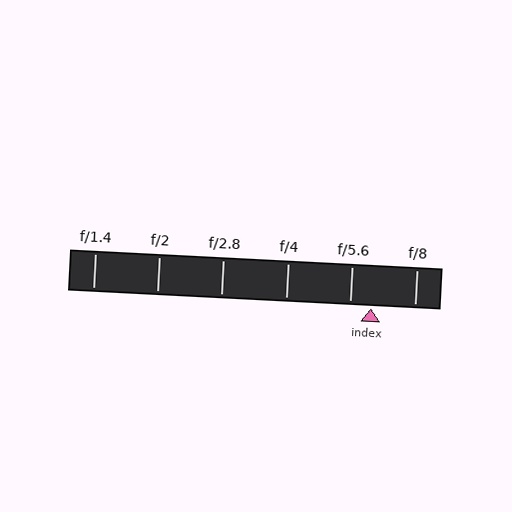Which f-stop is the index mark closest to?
The index mark is closest to f/5.6.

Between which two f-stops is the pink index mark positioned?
The index mark is between f/5.6 and f/8.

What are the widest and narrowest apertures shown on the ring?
The widest aperture shown is f/1.4 and the narrowest is f/8.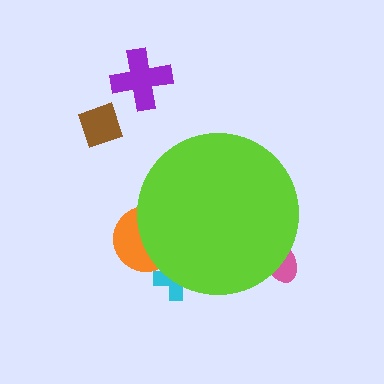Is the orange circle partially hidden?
Yes, the orange circle is partially hidden behind the lime circle.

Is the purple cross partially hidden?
No, the purple cross is fully visible.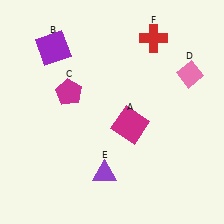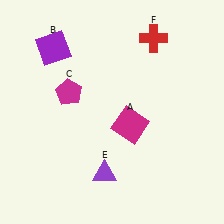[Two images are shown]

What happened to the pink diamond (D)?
The pink diamond (D) was removed in Image 2. It was in the top-right area of Image 1.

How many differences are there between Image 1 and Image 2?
There is 1 difference between the two images.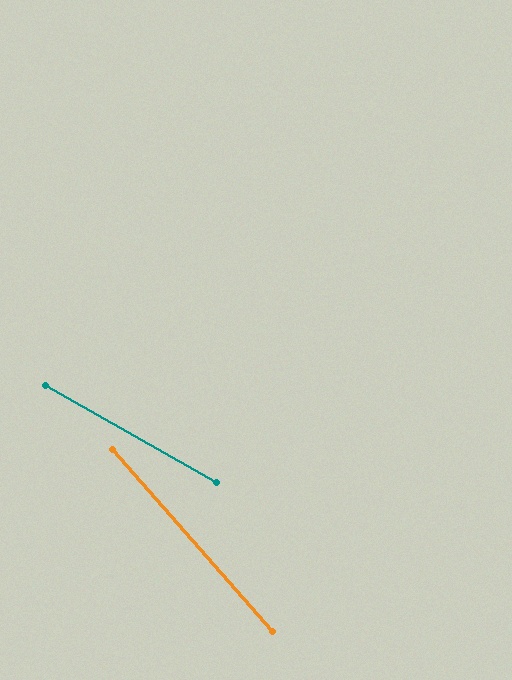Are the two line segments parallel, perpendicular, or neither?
Neither parallel nor perpendicular — they differ by about 19°.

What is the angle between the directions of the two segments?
Approximately 19 degrees.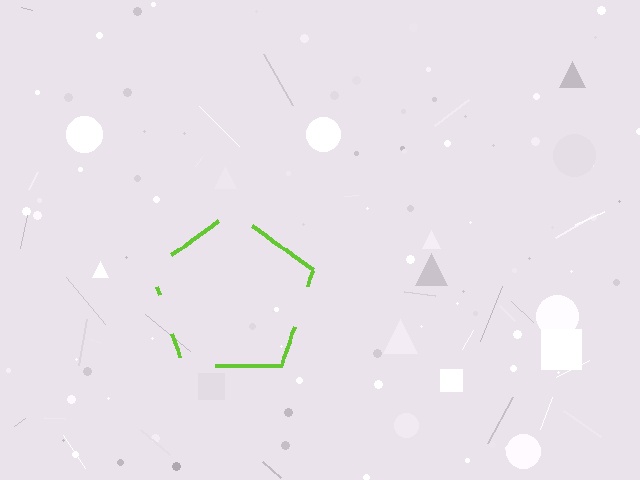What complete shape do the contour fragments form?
The contour fragments form a pentagon.